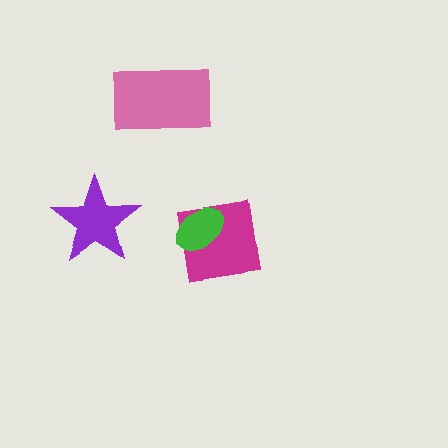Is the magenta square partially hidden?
Yes, it is partially covered by another shape.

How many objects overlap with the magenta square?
1 object overlaps with the magenta square.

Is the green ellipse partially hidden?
No, no other shape covers it.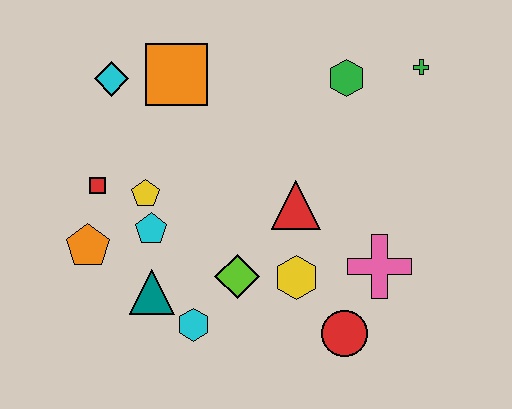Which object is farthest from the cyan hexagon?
The green cross is farthest from the cyan hexagon.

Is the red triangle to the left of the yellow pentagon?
No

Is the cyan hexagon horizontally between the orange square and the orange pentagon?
No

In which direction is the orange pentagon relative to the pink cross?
The orange pentagon is to the left of the pink cross.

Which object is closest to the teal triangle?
The cyan hexagon is closest to the teal triangle.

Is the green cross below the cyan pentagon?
No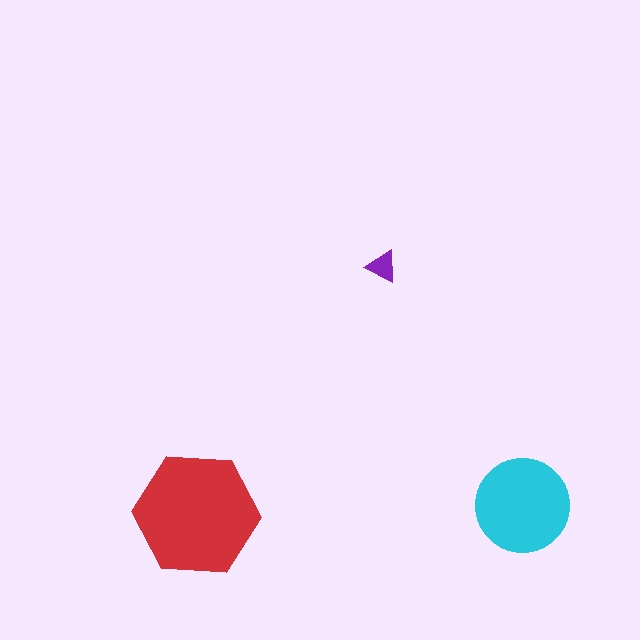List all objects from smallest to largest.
The purple triangle, the cyan circle, the red hexagon.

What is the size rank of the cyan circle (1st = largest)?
2nd.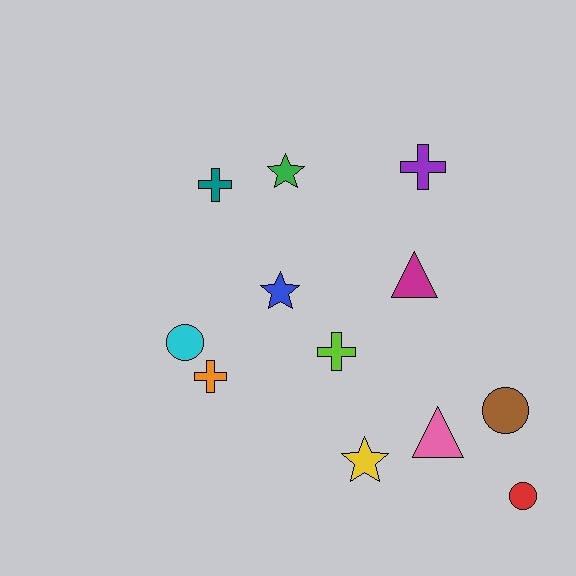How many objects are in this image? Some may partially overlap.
There are 12 objects.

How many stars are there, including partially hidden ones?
There are 3 stars.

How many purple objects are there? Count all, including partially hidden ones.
There is 1 purple object.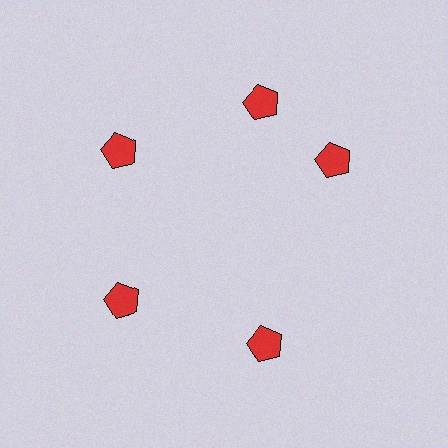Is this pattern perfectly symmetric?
No. The 5 red pentagons are arranged in a ring, but one element near the 3 o'clock position is rotated out of alignment along the ring, breaking the 5-fold rotational symmetry.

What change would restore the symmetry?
The symmetry would be restored by rotating it back into even spacing with its neighbors so that all 5 pentagons sit at equal angles and equal distance from the center.